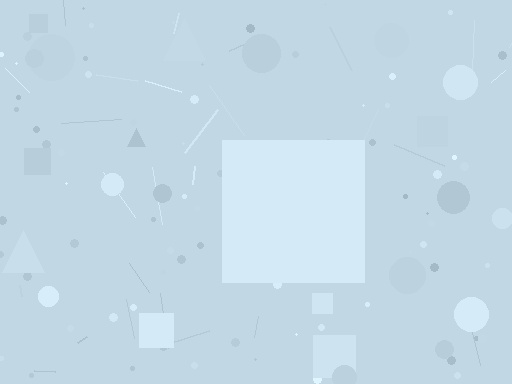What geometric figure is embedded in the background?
A square is embedded in the background.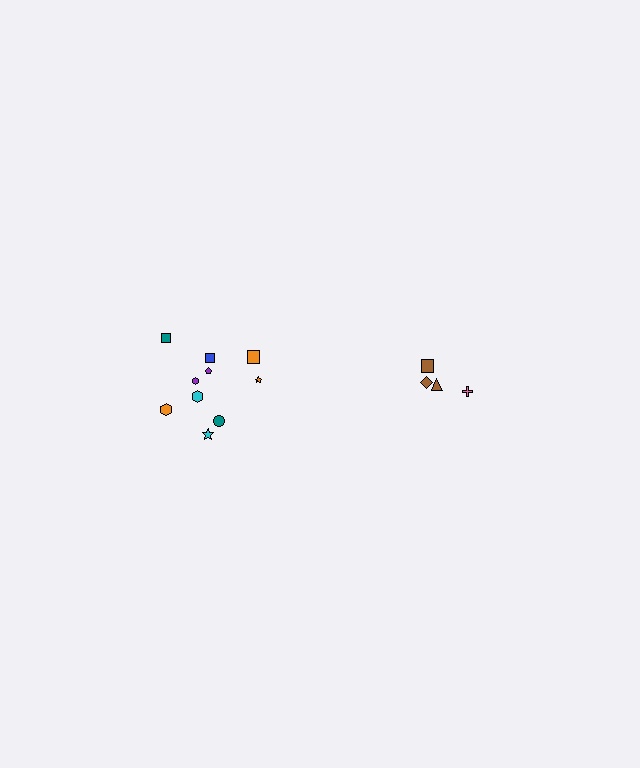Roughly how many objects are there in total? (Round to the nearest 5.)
Roughly 15 objects in total.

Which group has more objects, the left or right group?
The left group.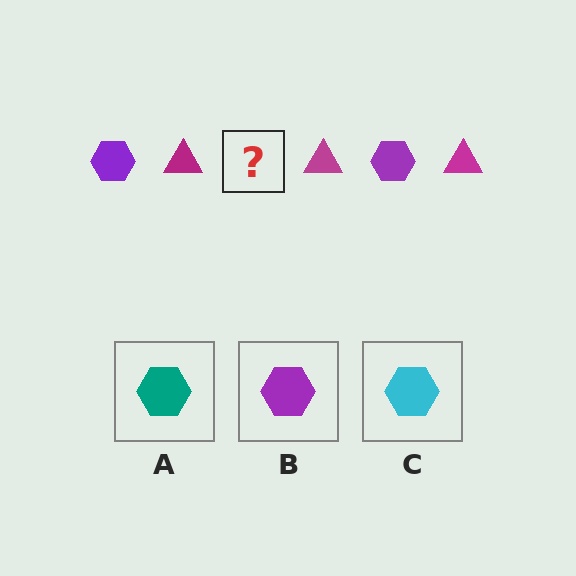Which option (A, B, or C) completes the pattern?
B.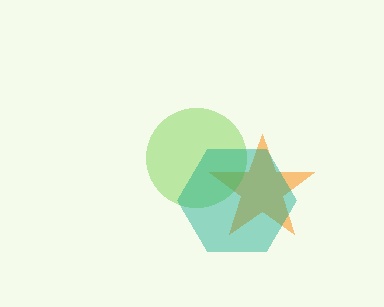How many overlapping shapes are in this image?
There are 3 overlapping shapes in the image.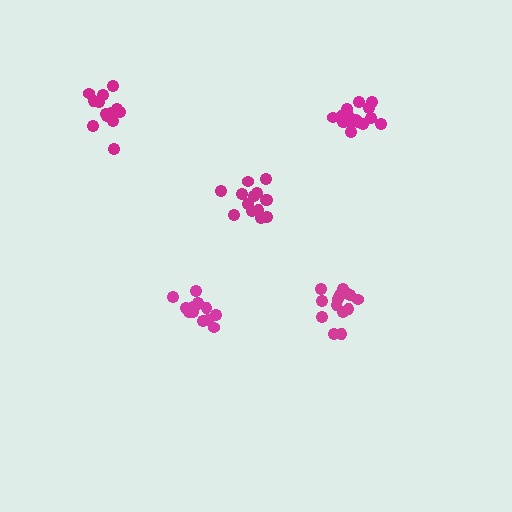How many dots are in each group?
Group 1: 15 dots, Group 2: 14 dots, Group 3: 13 dots, Group 4: 15 dots, Group 5: 19 dots (76 total).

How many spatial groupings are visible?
There are 5 spatial groupings.